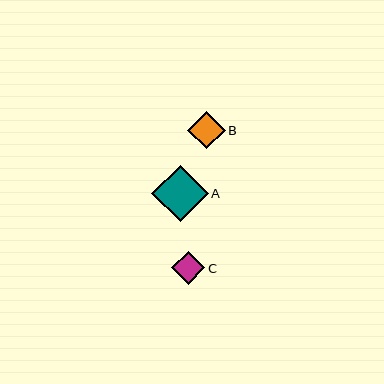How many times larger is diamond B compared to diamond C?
Diamond B is approximately 1.1 times the size of diamond C.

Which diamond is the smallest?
Diamond C is the smallest with a size of approximately 33 pixels.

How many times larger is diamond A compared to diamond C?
Diamond A is approximately 1.7 times the size of diamond C.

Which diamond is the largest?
Diamond A is the largest with a size of approximately 56 pixels.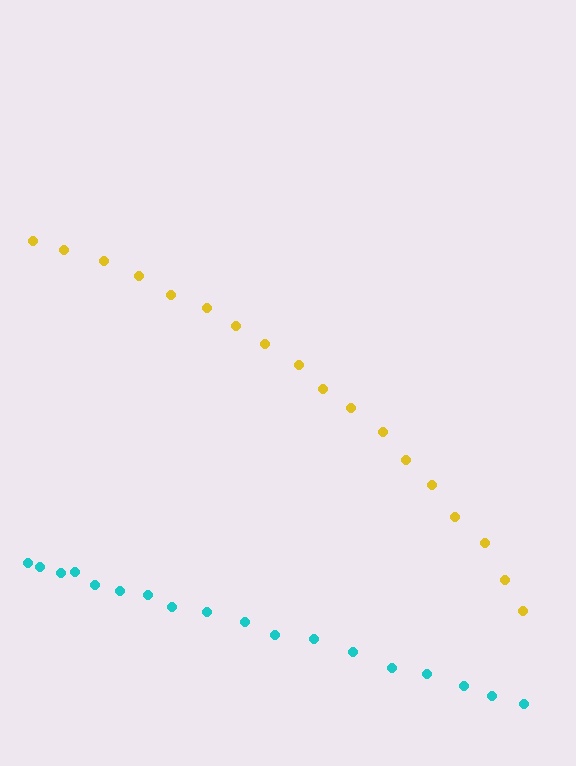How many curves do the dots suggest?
There are 2 distinct paths.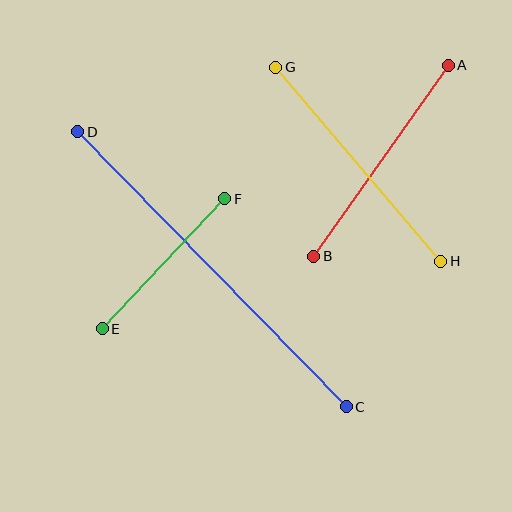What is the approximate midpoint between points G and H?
The midpoint is at approximately (358, 164) pixels.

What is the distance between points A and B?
The distance is approximately 233 pixels.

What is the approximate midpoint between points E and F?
The midpoint is at approximately (164, 264) pixels.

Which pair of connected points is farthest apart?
Points C and D are farthest apart.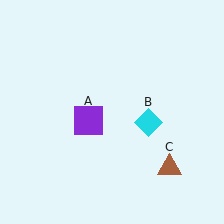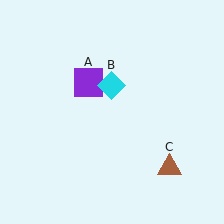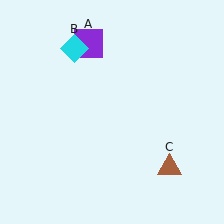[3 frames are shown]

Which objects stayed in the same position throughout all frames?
Brown triangle (object C) remained stationary.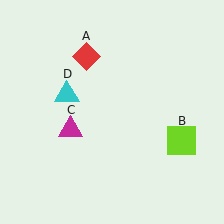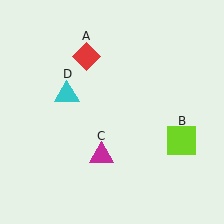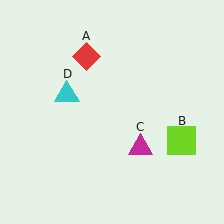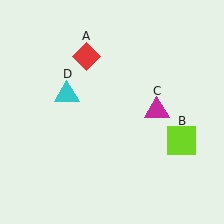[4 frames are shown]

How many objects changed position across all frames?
1 object changed position: magenta triangle (object C).